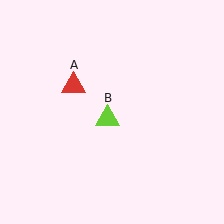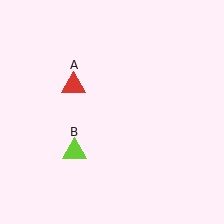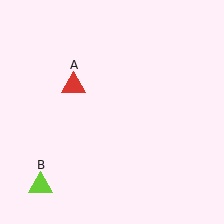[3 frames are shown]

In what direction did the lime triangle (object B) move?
The lime triangle (object B) moved down and to the left.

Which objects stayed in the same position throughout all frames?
Red triangle (object A) remained stationary.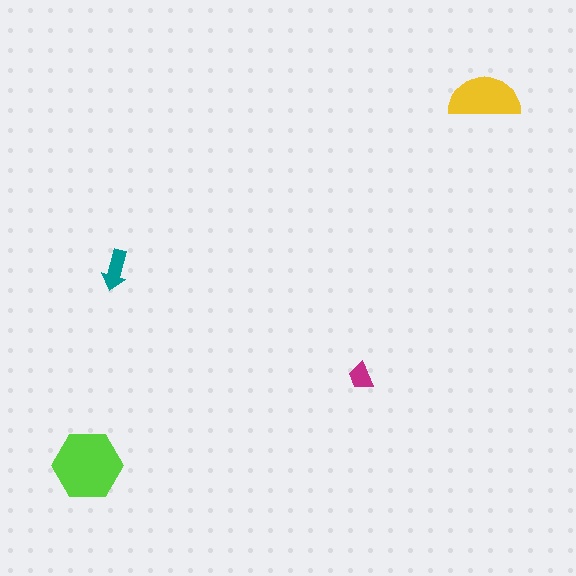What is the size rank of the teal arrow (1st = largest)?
3rd.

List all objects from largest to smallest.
The lime hexagon, the yellow semicircle, the teal arrow, the magenta trapezoid.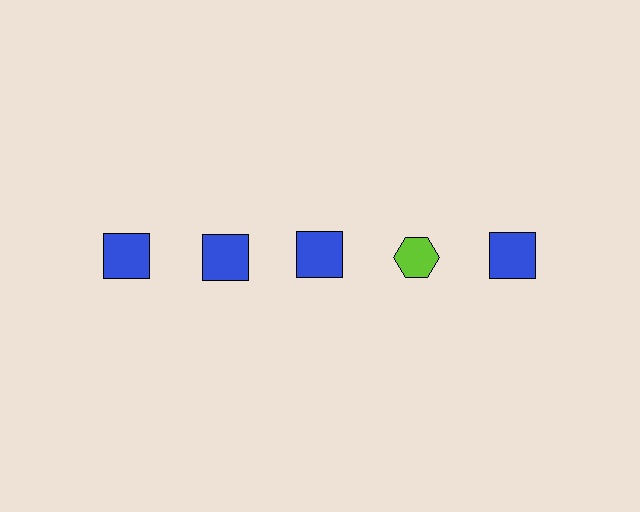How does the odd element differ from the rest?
It differs in both color (lime instead of blue) and shape (hexagon instead of square).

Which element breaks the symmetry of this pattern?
The lime hexagon in the top row, second from right column breaks the symmetry. All other shapes are blue squares.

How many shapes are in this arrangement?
There are 5 shapes arranged in a grid pattern.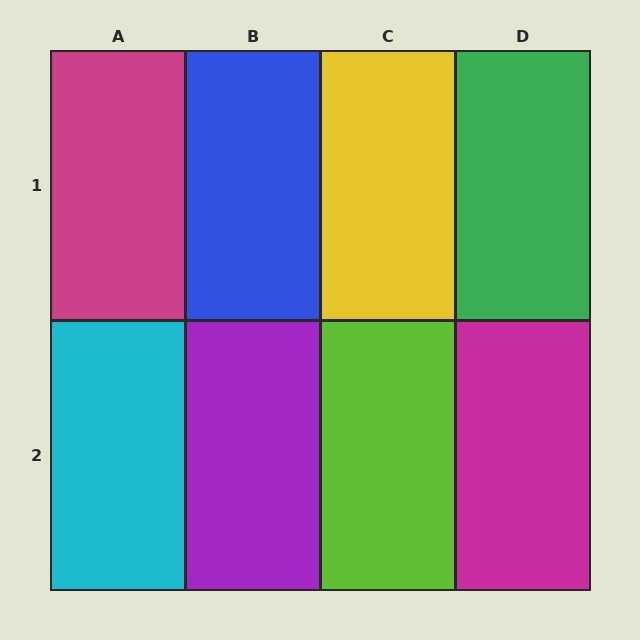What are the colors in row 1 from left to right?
Magenta, blue, yellow, green.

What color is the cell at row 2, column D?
Magenta.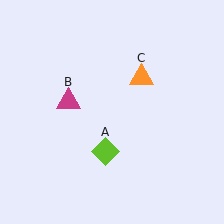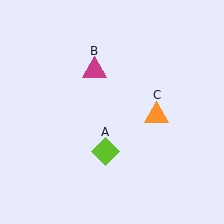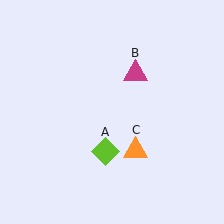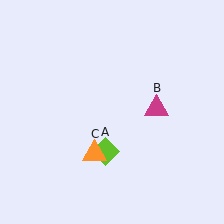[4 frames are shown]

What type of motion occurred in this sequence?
The magenta triangle (object B), orange triangle (object C) rotated clockwise around the center of the scene.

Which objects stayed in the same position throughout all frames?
Lime diamond (object A) remained stationary.